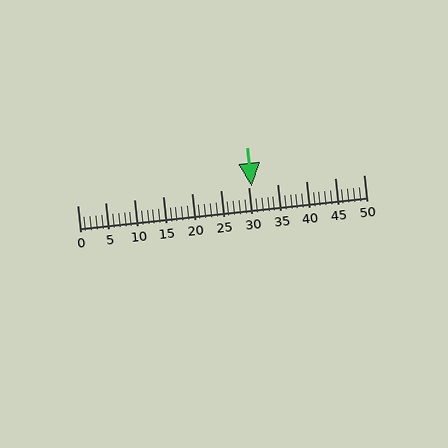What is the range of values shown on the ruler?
The ruler shows values from 0 to 50.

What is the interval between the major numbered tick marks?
The major tick marks are spaced 5 units apart.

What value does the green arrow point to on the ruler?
The green arrow points to approximately 30.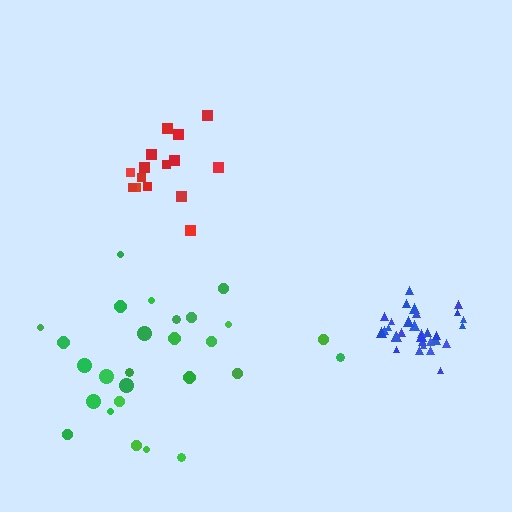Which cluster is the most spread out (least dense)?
Green.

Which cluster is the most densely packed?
Blue.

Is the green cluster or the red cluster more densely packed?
Red.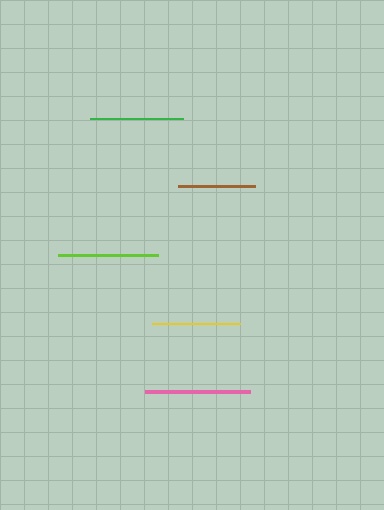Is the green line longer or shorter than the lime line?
The lime line is longer than the green line.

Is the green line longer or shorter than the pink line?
The pink line is longer than the green line.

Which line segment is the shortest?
The brown line is the shortest at approximately 78 pixels.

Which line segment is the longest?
The pink line is the longest at approximately 105 pixels.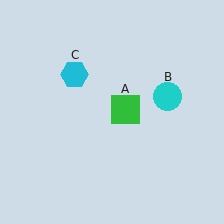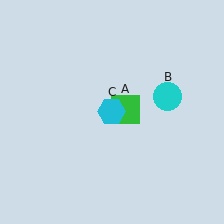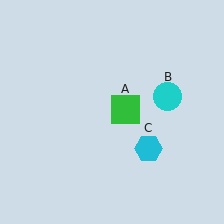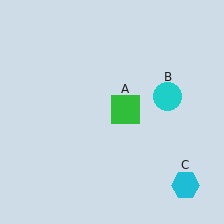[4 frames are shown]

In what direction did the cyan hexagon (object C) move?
The cyan hexagon (object C) moved down and to the right.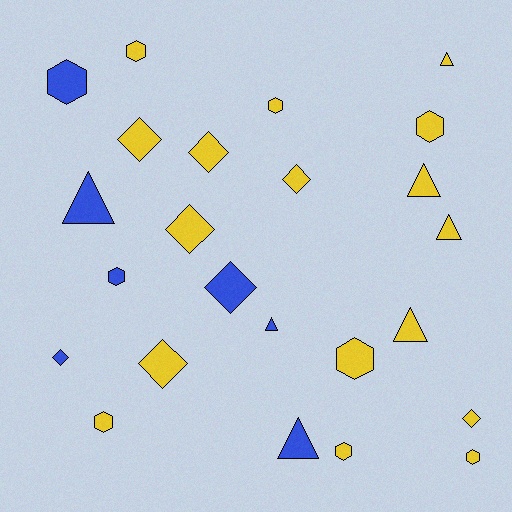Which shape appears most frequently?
Hexagon, with 9 objects.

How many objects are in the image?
There are 24 objects.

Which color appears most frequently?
Yellow, with 17 objects.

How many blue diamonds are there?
There are 2 blue diamonds.